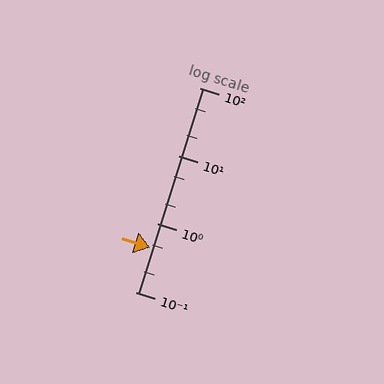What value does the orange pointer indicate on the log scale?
The pointer indicates approximately 0.45.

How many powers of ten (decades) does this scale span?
The scale spans 3 decades, from 0.1 to 100.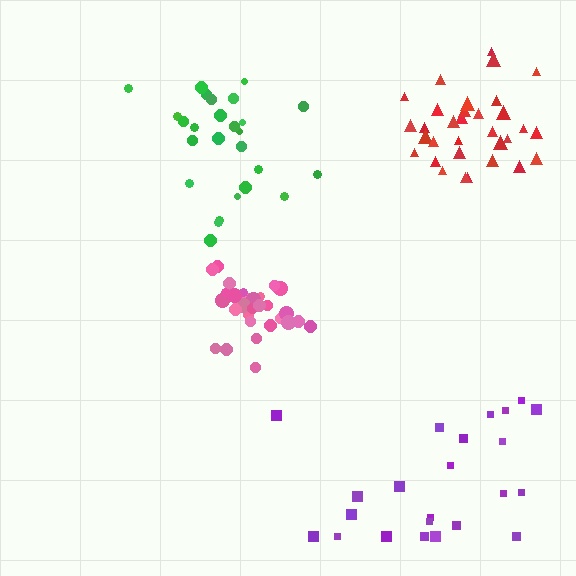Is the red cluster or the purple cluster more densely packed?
Red.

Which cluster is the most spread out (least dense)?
Purple.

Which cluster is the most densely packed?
Pink.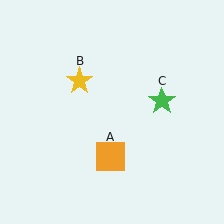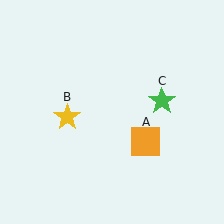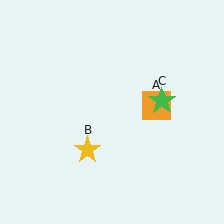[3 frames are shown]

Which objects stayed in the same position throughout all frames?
Green star (object C) remained stationary.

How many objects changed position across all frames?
2 objects changed position: orange square (object A), yellow star (object B).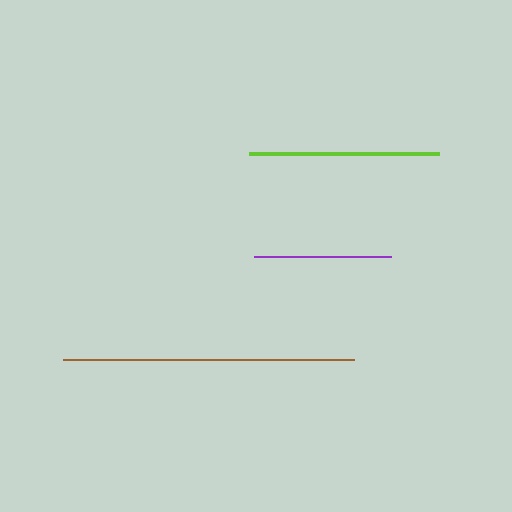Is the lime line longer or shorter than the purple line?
The lime line is longer than the purple line.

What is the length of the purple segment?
The purple segment is approximately 137 pixels long.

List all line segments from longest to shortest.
From longest to shortest: brown, lime, purple.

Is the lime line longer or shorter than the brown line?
The brown line is longer than the lime line.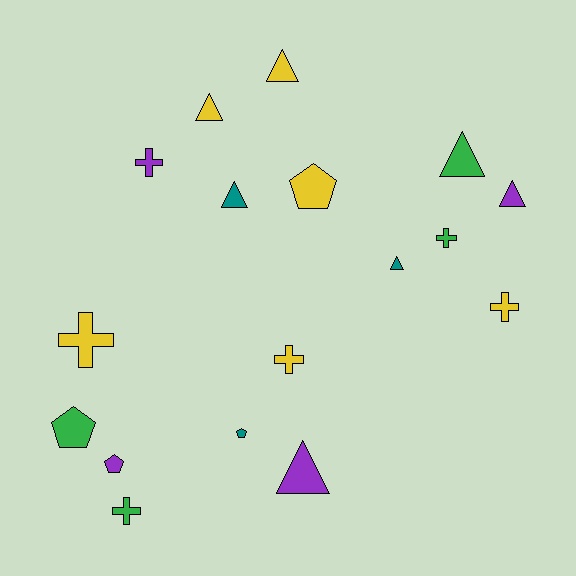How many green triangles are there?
There is 1 green triangle.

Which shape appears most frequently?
Triangle, with 7 objects.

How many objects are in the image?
There are 17 objects.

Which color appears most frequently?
Yellow, with 6 objects.